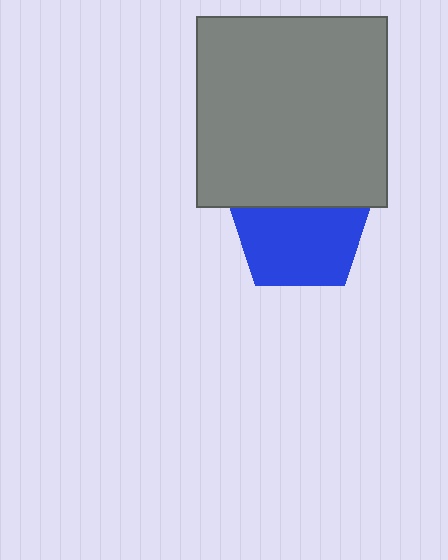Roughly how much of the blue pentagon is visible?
Most of it is visible (roughly 65%).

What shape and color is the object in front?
The object in front is a gray square.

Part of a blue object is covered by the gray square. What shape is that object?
It is a pentagon.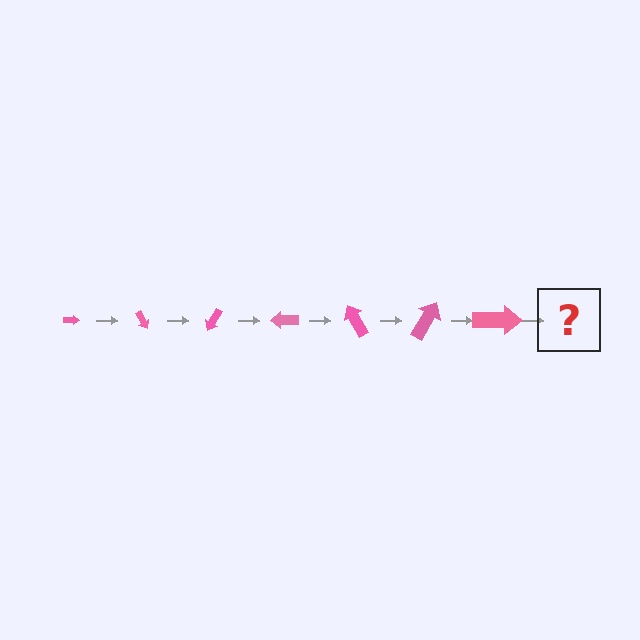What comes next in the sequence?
The next element should be an arrow, larger than the previous one and rotated 420 degrees from the start.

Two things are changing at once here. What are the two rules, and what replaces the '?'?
The two rules are that the arrow grows larger each step and it rotates 60 degrees each step. The '?' should be an arrow, larger than the previous one and rotated 420 degrees from the start.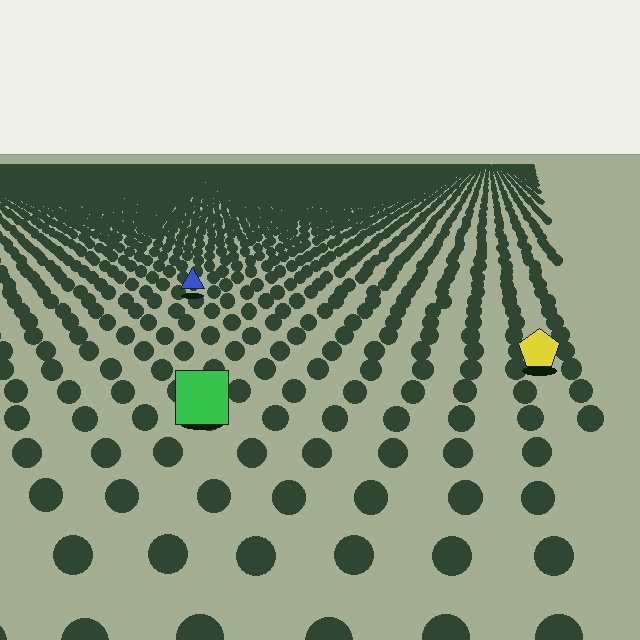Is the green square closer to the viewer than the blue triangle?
Yes. The green square is closer — you can tell from the texture gradient: the ground texture is coarser near it.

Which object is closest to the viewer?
The green square is closest. The texture marks near it are larger and more spread out.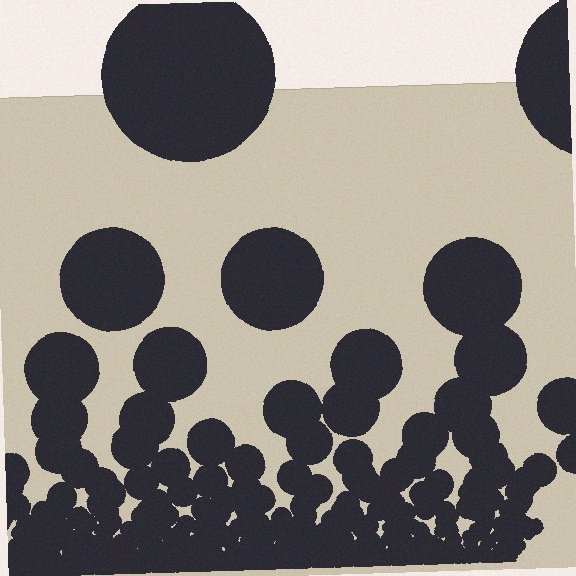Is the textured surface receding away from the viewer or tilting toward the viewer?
The surface appears to tilt toward the viewer. Texture elements get larger and sparser toward the top.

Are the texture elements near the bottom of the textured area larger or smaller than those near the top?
Smaller. The gradient is inverted — elements near the bottom are smaller and denser.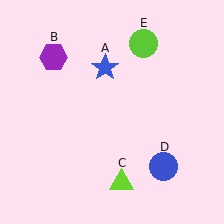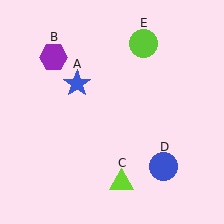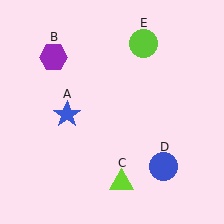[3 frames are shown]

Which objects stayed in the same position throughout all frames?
Purple hexagon (object B) and lime triangle (object C) and blue circle (object D) and lime circle (object E) remained stationary.